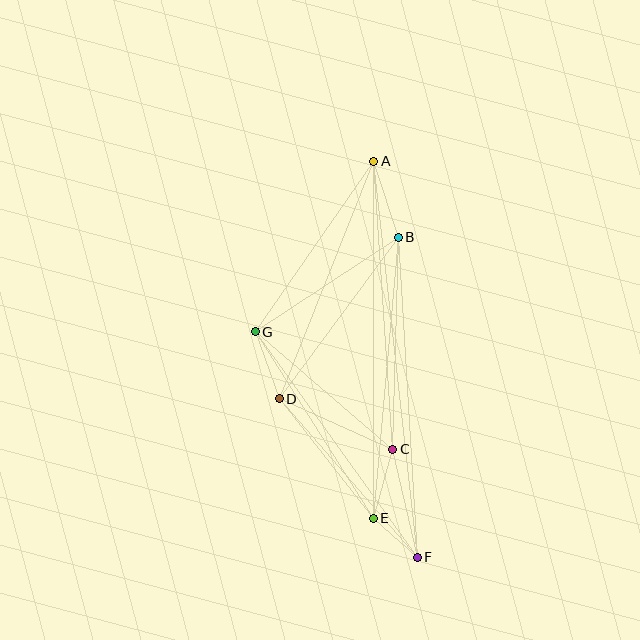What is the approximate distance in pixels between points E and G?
The distance between E and G is approximately 220 pixels.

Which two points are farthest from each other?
Points A and F are farthest from each other.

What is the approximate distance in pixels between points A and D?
The distance between A and D is approximately 255 pixels.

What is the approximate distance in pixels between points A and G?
The distance between A and G is approximately 207 pixels.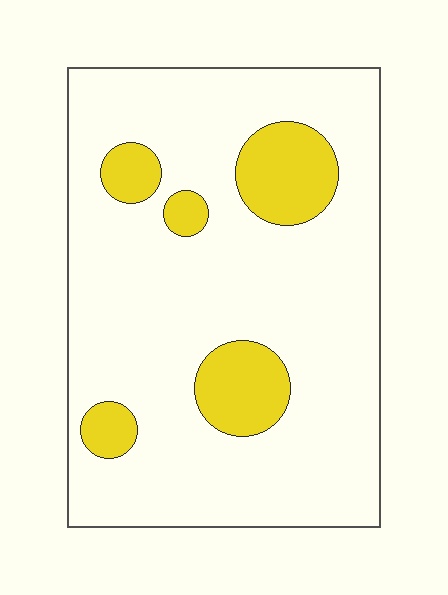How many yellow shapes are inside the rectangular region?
5.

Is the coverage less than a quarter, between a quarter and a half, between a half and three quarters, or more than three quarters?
Less than a quarter.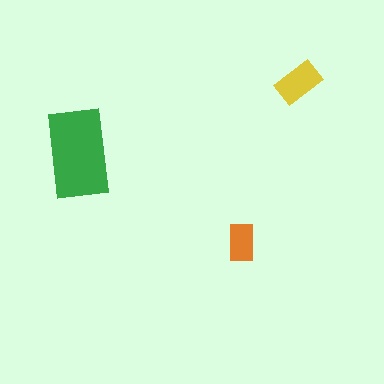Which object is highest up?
The yellow rectangle is topmost.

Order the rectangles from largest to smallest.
the green one, the yellow one, the orange one.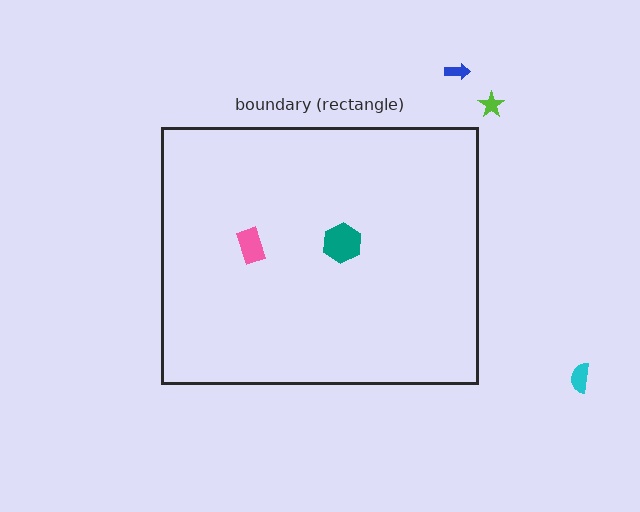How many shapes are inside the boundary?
2 inside, 3 outside.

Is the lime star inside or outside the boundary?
Outside.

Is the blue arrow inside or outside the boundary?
Outside.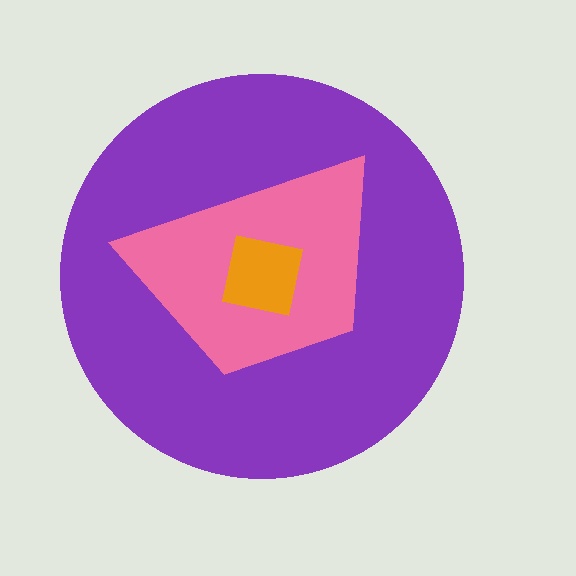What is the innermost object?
The orange square.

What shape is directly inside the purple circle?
The pink trapezoid.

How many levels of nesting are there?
3.